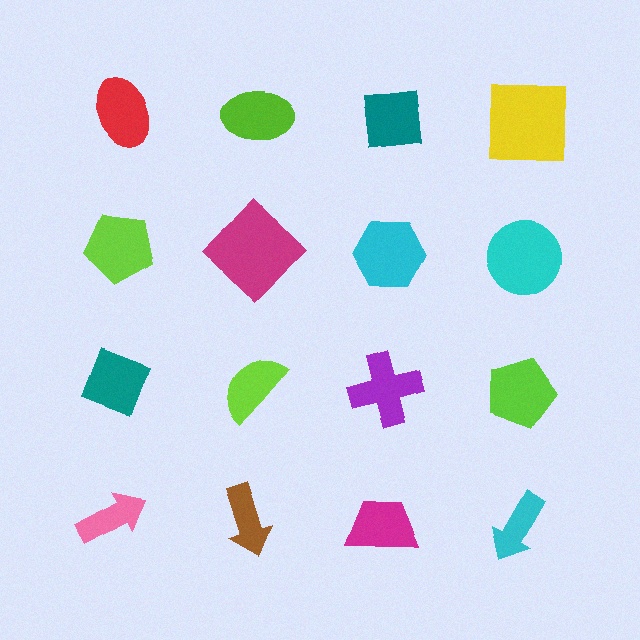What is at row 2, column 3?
A cyan hexagon.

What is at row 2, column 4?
A cyan circle.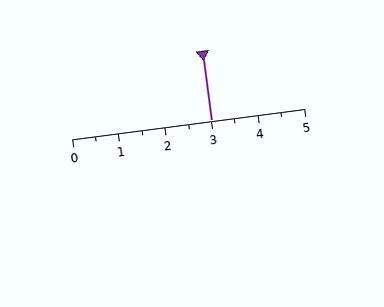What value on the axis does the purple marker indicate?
The marker indicates approximately 3.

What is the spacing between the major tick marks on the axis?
The major ticks are spaced 1 apart.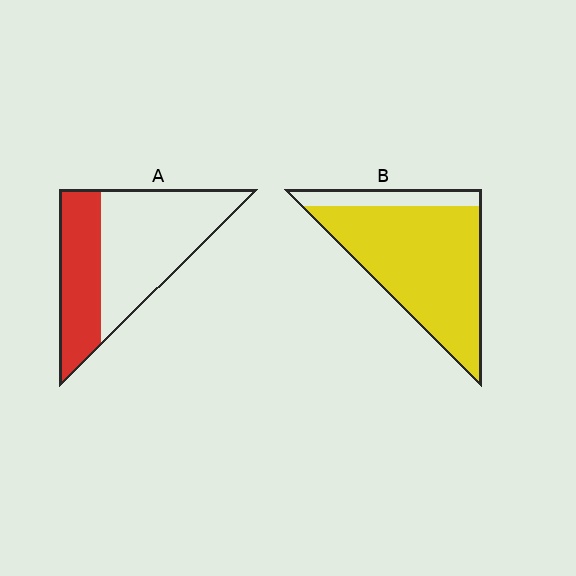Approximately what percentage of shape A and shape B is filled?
A is approximately 40% and B is approximately 85%.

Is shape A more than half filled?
No.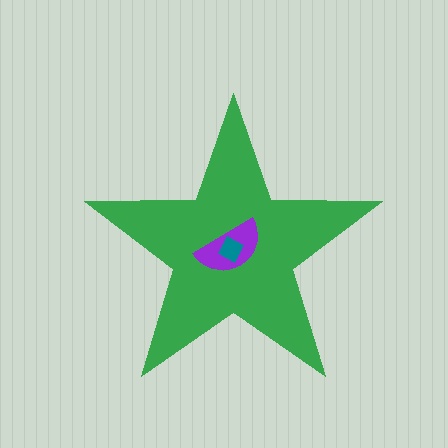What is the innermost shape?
The teal diamond.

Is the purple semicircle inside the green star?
Yes.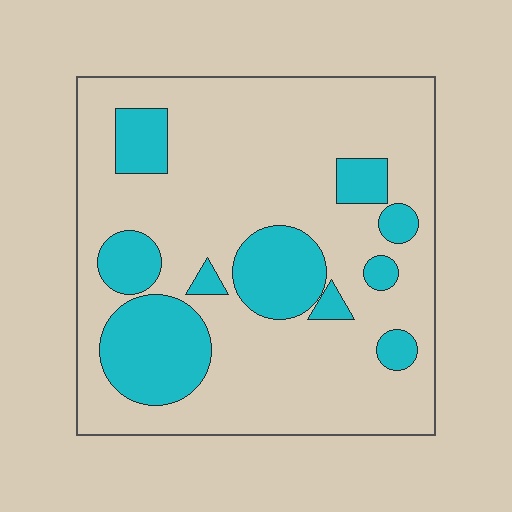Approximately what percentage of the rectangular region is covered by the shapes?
Approximately 25%.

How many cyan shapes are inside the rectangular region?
10.